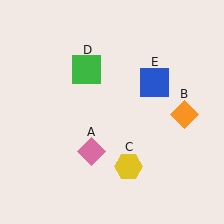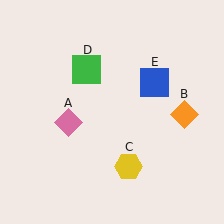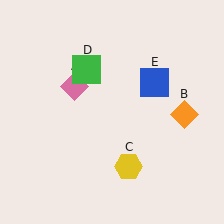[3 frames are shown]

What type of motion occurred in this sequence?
The pink diamond (object A) rotated clockwise around the center of the scene.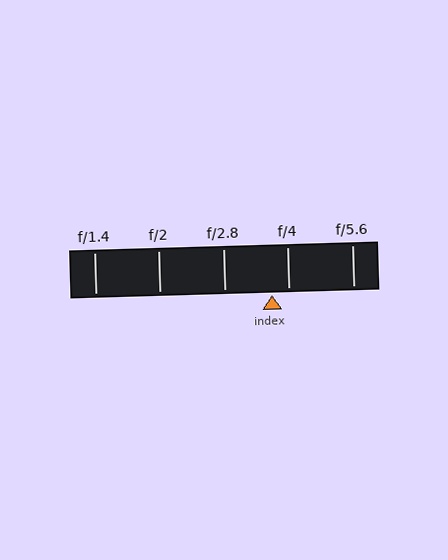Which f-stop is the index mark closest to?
The index mark is closest to f/4.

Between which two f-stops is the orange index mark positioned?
The index mark is between f/2.8 and f/4.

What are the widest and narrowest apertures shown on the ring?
The widest aperture shown is f/1.4 and the narrowest is f/5.6.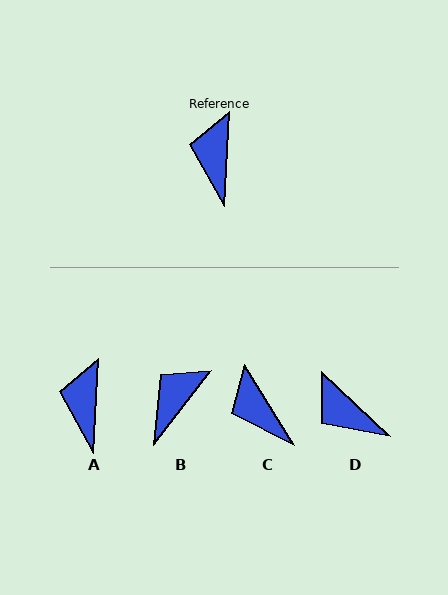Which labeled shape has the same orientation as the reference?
A.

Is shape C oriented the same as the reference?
No, it is off by about 34 degrees.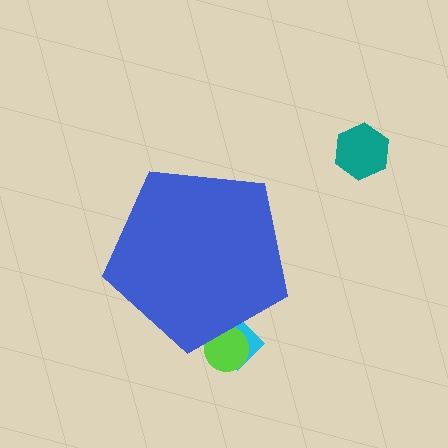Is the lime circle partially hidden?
Yes, the lime circle is partially hidden behind the blue pentagon.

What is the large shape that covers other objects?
A blue pentagon.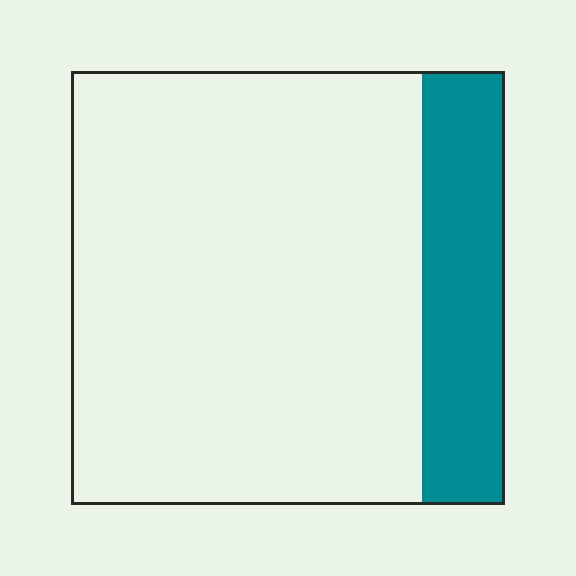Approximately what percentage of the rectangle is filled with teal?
Approximately 20%.